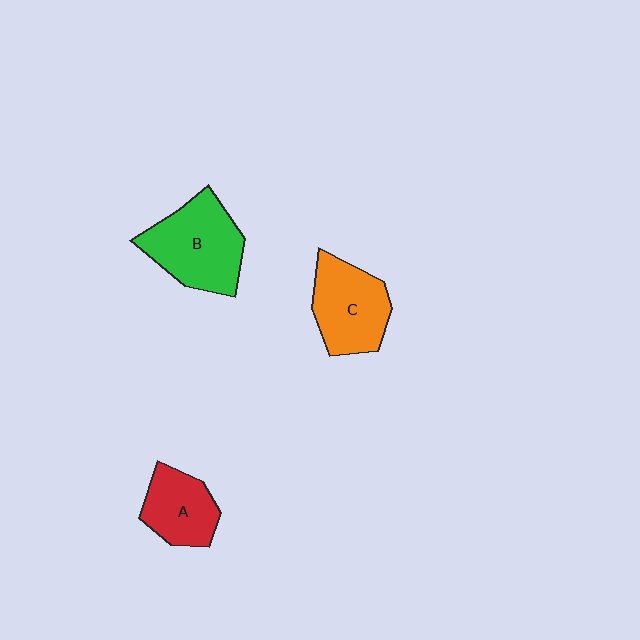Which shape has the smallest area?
Shape A (red).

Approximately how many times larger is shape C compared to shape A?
Approximately 1.3 times.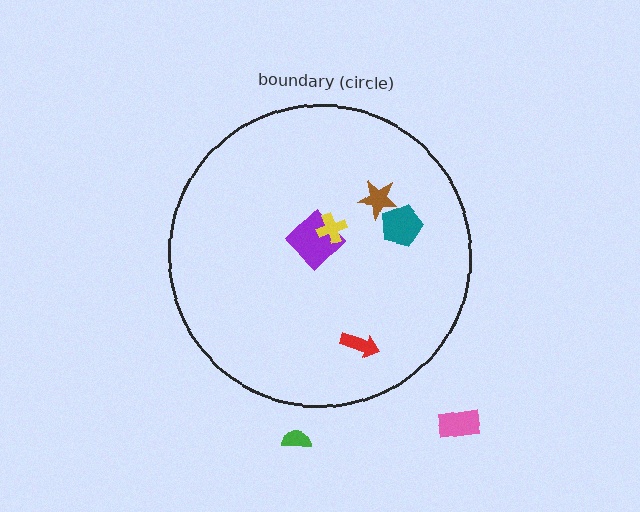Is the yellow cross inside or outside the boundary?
Inside.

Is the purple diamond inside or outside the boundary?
Inside.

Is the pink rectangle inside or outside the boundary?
Outside.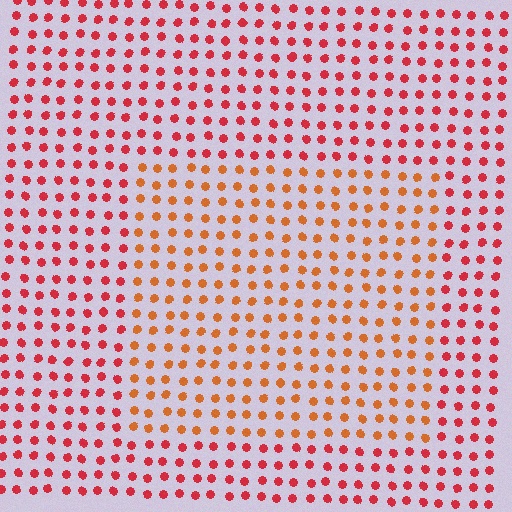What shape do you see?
I see a rectangle.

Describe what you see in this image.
The image is filled with small red elements in a uniform arrangement. A rectangle-shaped region is visible where the elements are tinted to a slightly different hue, forming a subtle color boundary.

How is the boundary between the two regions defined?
The boundary is defined purely by a slight shift in hue (about 30 degrees). Spacing, size, and orientation are identical on both sides.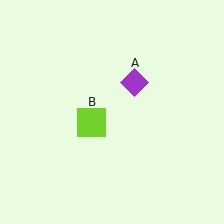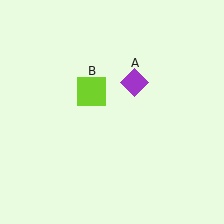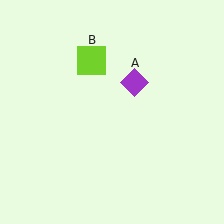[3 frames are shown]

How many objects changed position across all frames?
1 object changed position: lime square (object B).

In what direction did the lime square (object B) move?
The lime square (object B) moved up.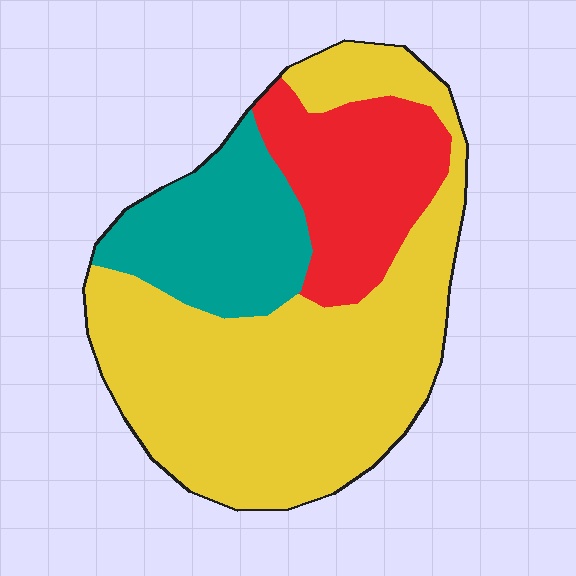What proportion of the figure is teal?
Teal takes up about one fifth (1/5) of the figure.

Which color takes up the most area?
Yellow, at roughly 60%.